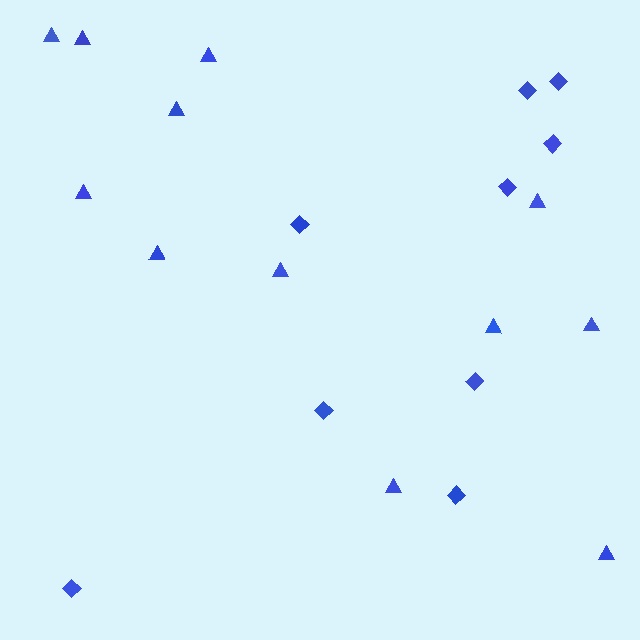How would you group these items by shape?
There are 2 groups: one group of diamonds (9) and one group of triangles (12).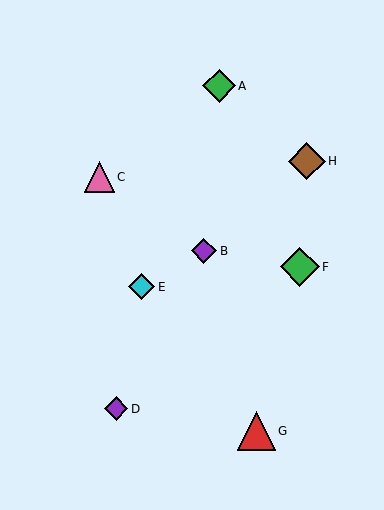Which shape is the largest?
The green diamond (labeled F) is the largest.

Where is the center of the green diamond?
The center of the green diamond is at (300, 267).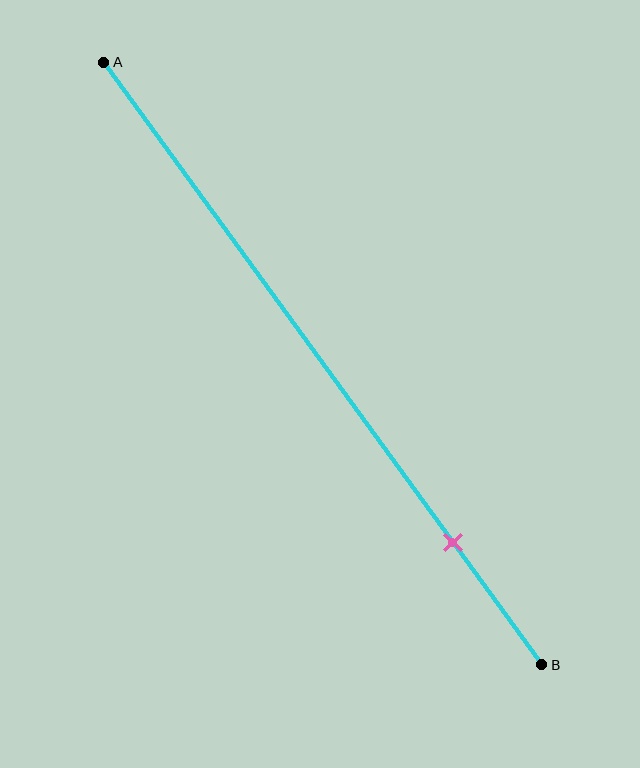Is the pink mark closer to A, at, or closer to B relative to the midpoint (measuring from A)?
The pink mark is closer to point B than the midpoint of segment AB.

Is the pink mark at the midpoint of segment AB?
No, the mark is at about 80% from A, not at the 50% midpoint.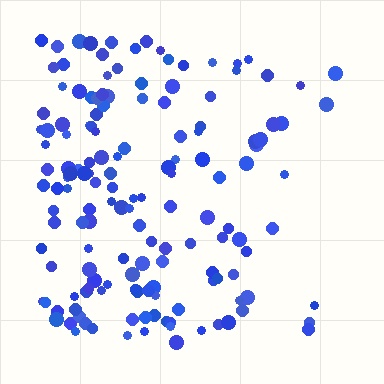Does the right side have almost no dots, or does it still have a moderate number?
Still a moderate number, just noticeably fewer than the left.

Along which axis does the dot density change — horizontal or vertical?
Horizontal.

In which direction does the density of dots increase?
From right to left, with the left side densest.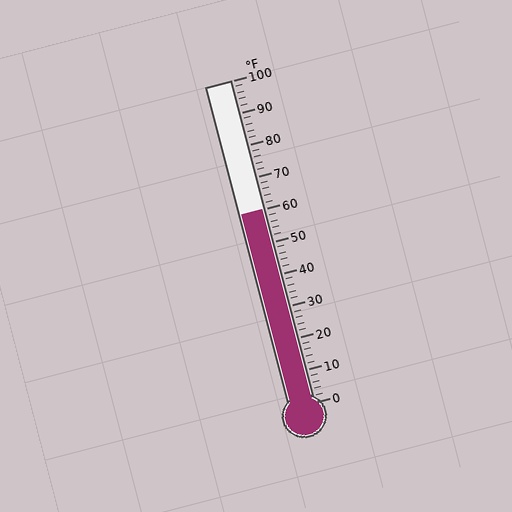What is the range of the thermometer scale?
The thermometer scale ranges from 0°F to 100°F.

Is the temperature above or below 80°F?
The temperature is below 80°F.